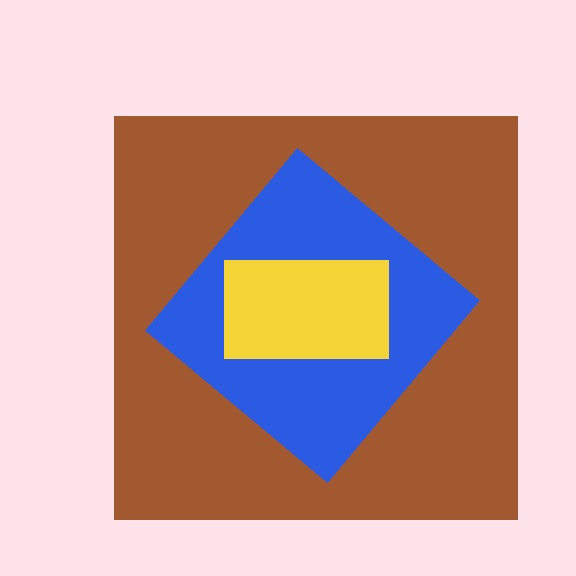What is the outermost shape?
The brown square.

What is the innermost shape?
The yellow rectangle.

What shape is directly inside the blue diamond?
The yellow rectangle.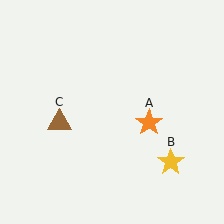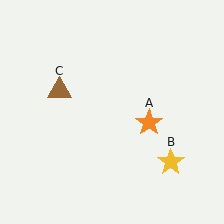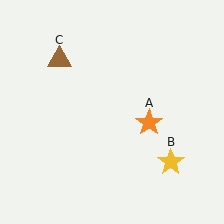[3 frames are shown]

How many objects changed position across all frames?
1 object changed position: brown triangle (object C).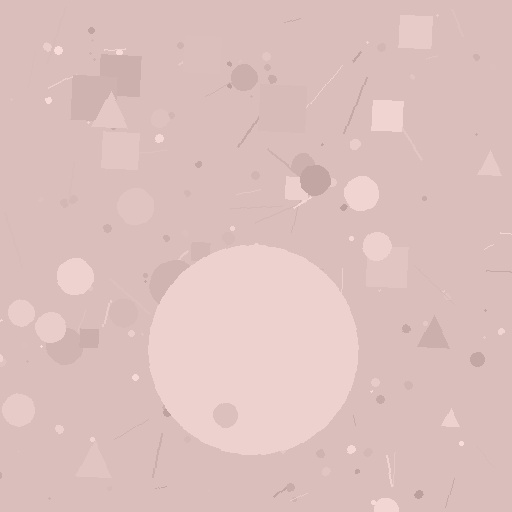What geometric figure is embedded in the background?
A circle is embedded in the background.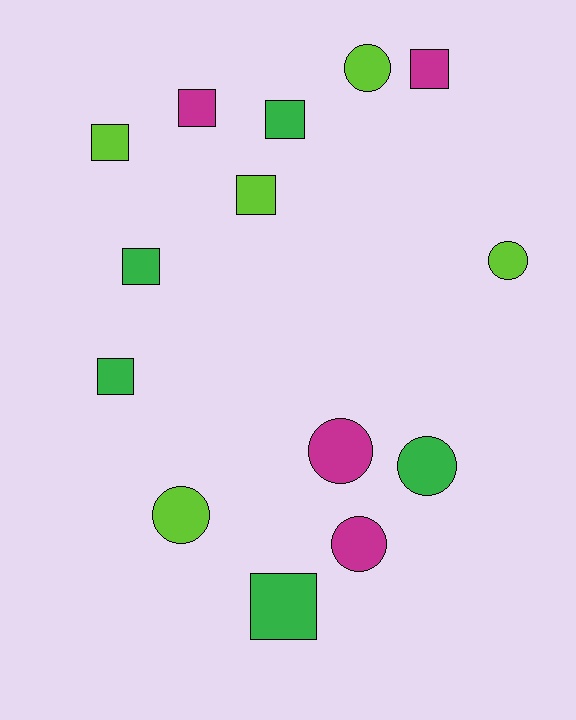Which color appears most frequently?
Green, with 5 objects.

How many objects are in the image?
There are 14 objects.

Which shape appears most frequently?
Square, with 8 objects.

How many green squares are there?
There are 4 green squares.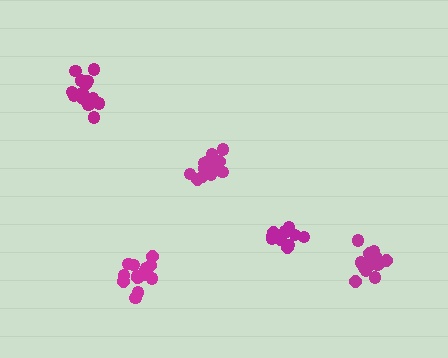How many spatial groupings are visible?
There are 5 spatial groupings.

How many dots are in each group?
Group 1: 14 dots, Group 2: 16 dots, Group 3: 18 dots, Group 4: 12 dots, Group 5: 12 dots (72 total).